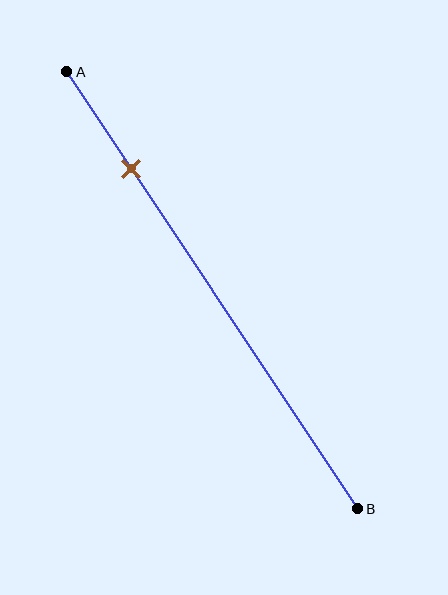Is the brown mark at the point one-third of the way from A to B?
No, the mark is at about 20% from A, not at the 33% one-third point.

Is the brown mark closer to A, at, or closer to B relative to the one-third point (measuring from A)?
The brown mark is closer to point A than the one-third point of segment AB.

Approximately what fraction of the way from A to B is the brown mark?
The brown mark is approximately 20% of the way from A to B.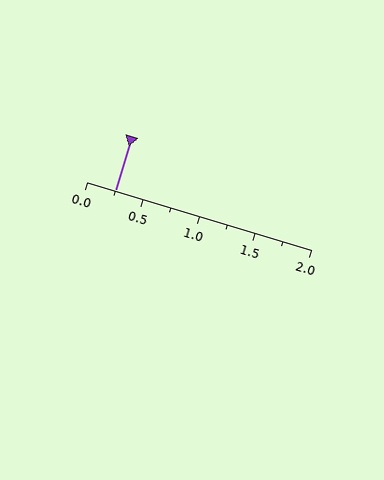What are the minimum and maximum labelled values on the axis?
The axis runs from 0.0 to 2.0.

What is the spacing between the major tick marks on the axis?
The major ticks are spaced 0.5 apart.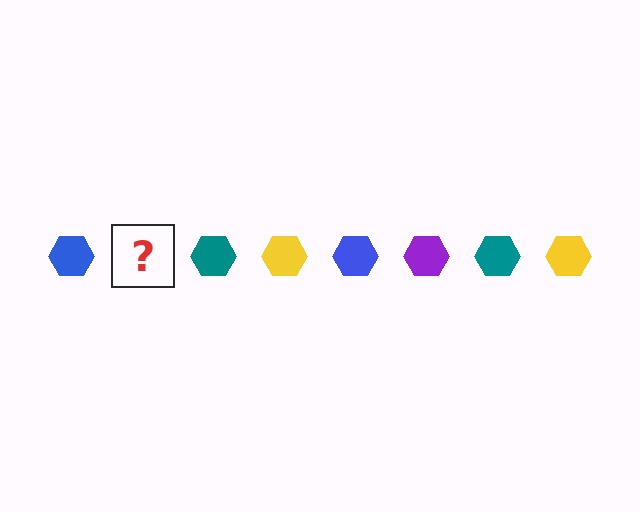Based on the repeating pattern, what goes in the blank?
The blank should be a purple hexagon.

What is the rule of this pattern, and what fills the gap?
The rule is that the pattern cycles through blue, purple, teal, yellow hexagons. The gap should be filled with a purple hexagon.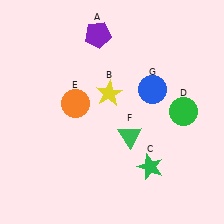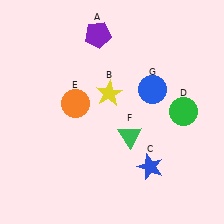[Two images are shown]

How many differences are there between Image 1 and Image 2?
There is 1 difference between the two images.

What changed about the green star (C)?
In Image 1, C is green. In Image 2, it changed to blue.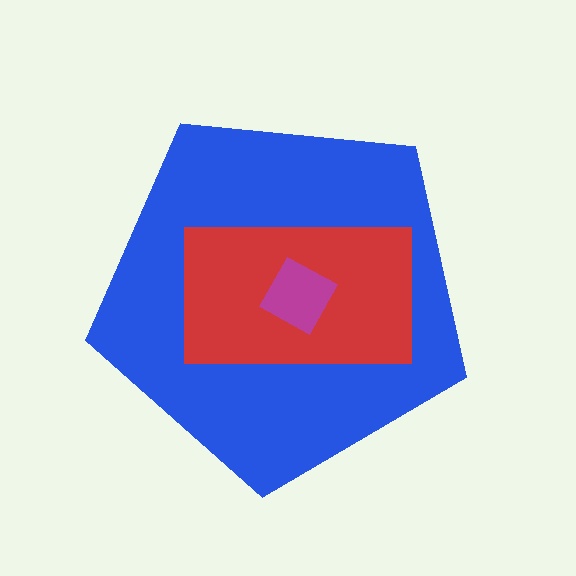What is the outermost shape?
The blue pentagon.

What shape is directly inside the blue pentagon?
The red rectangle.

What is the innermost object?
The magenta square.